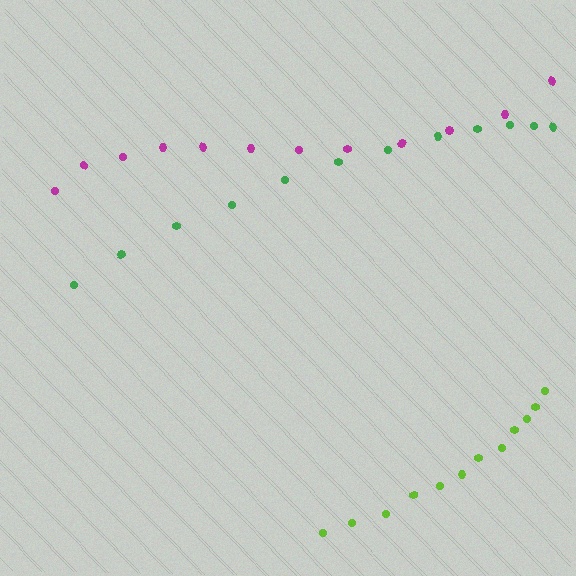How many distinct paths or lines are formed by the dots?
There are 3 distinct paths.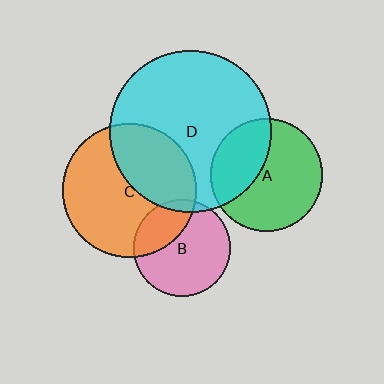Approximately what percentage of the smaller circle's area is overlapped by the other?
Approximately 40%.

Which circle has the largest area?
Circle D (cyan).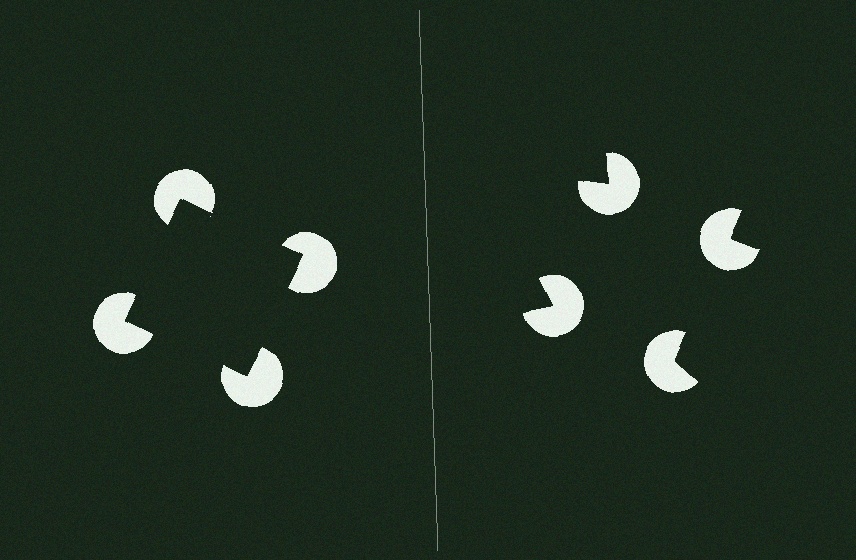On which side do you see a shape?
An illusory square appears on the left side. On the right side the wedge cuts are rotated, so no coherent shape forms.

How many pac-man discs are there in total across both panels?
8 — 4 on each side.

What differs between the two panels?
The pac-man discs are positioned identically on both sides; only the wedge orientations differ. On the left they align to a square; on the right they are misaligned.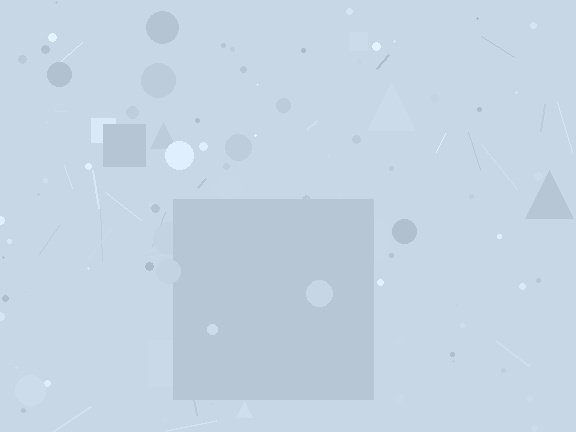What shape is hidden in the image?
A square is hidden in the image.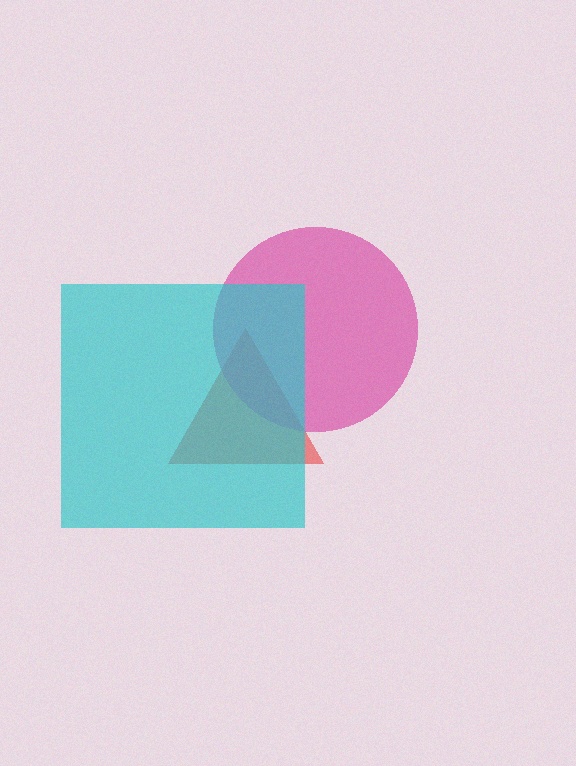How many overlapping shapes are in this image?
There are 3 overlapping shapes in the image.